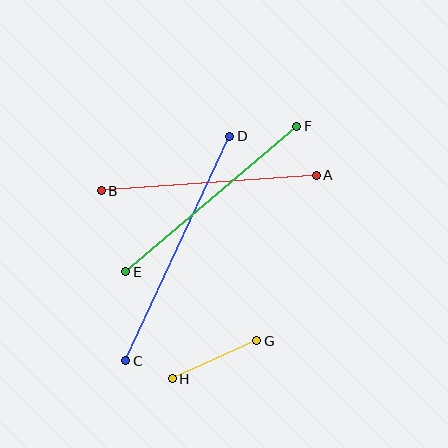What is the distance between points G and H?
The distance is approximately 93 pixels.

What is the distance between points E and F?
The distance is approximately 224 pixels.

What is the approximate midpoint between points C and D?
The midpoint is at approximately (178, 248) pixels.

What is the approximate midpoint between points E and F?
The midpoint is at approximately (211, 199) pixels.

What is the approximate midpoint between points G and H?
The midpoint is at approximately (215, 360) pixels.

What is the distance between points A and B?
The distance is approximately 215 pixels.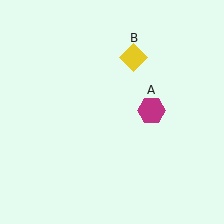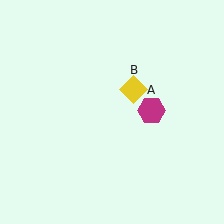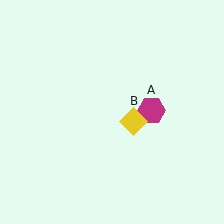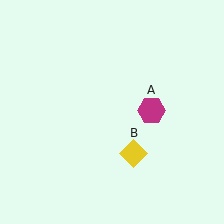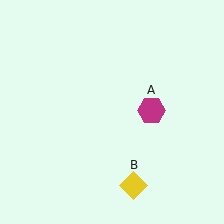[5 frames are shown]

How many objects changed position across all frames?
1 object changed position: yellow diamond (object B).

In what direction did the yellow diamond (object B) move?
The yellow diamond (object B) moved down.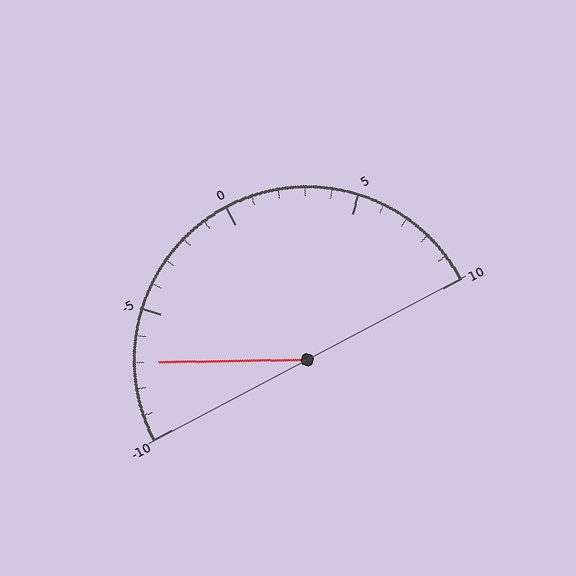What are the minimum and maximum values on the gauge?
The gauge ranges from -10 to 10.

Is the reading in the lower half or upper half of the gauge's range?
The reading is in the lower half of the range (-10 to 10).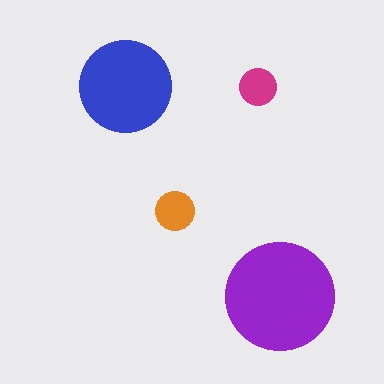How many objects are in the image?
There are 4 objects in the image.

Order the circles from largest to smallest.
the purple one, the blue one, the orange one, the magenta one.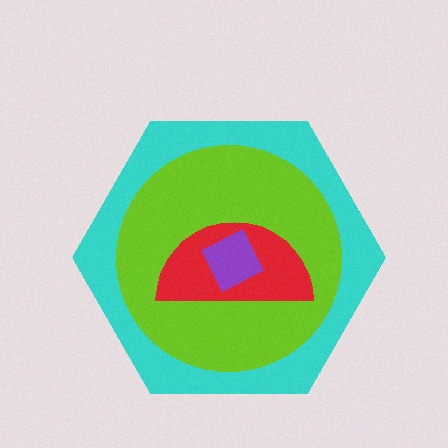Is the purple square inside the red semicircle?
Yes.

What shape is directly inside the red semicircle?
The purple square.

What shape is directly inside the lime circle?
The red semicircle.